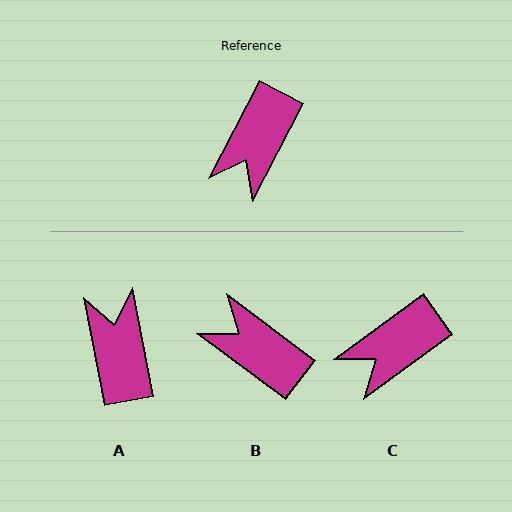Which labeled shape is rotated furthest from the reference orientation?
A, about 141 degrees away.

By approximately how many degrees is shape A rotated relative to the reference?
Approximately 141 degrees clockwise.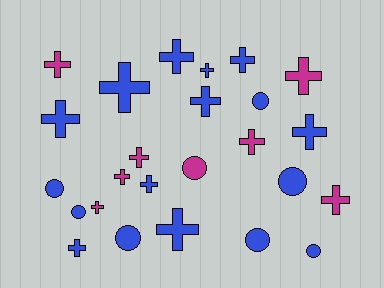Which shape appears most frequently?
Cross, with 17 objects.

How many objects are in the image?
There are 25 objects.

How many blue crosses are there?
There are 10 blue crosses.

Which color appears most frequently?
Blue, with 17 objects.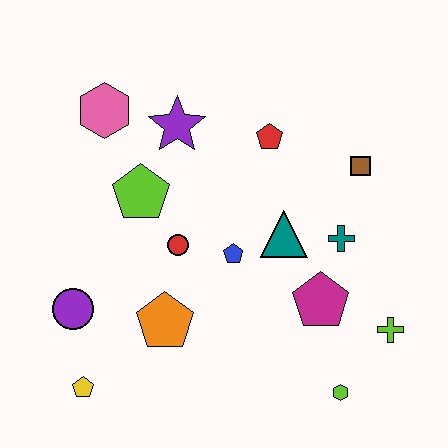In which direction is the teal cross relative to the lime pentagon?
The teal cross is to the right of the lime pentagon.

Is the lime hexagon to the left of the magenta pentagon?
No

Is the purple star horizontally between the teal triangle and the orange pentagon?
Yes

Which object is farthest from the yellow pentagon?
The brown square is farthest from the yellow pentagon.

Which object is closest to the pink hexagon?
The purple star is closest to the pink hexagon.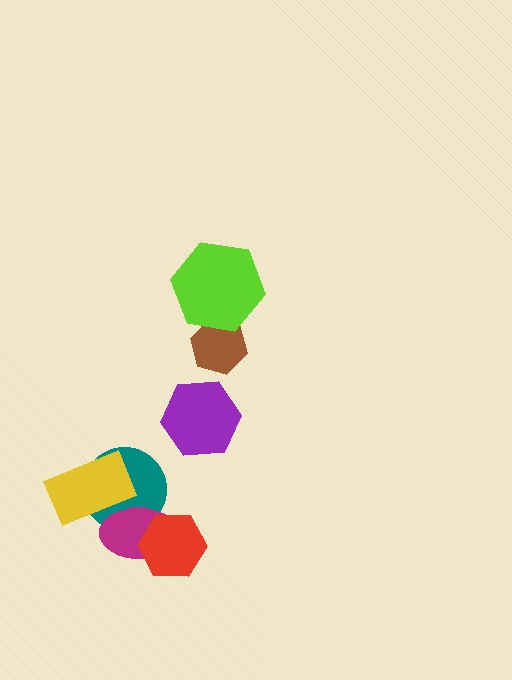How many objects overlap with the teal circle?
2 objects overlap with the teal circle.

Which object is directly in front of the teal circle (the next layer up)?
The magenta ellipse is directly in front of the teal circle.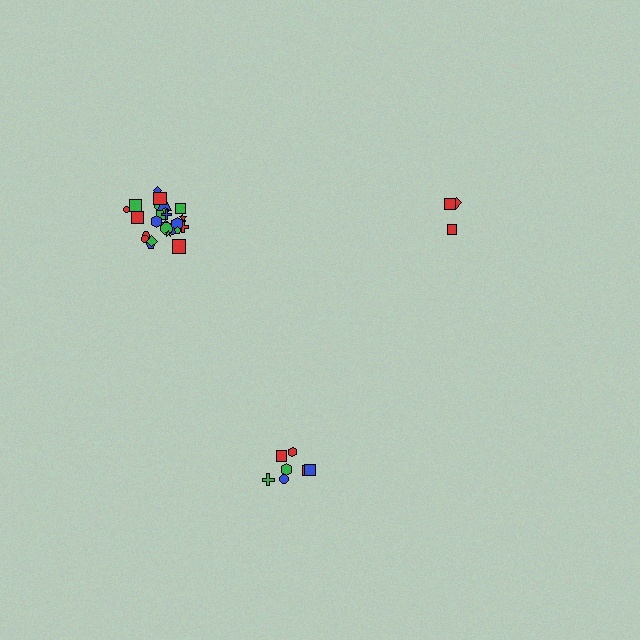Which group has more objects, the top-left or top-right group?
The top-left group.